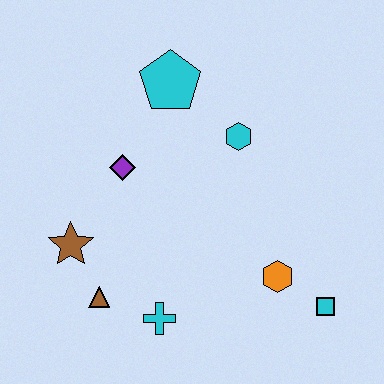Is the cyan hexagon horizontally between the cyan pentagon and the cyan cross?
No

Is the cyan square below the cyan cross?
No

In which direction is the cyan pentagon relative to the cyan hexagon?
The cyan pentagon is to the left of the cyan hexagon.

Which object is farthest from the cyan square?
The cyan pentagon is farthest from the cyan square.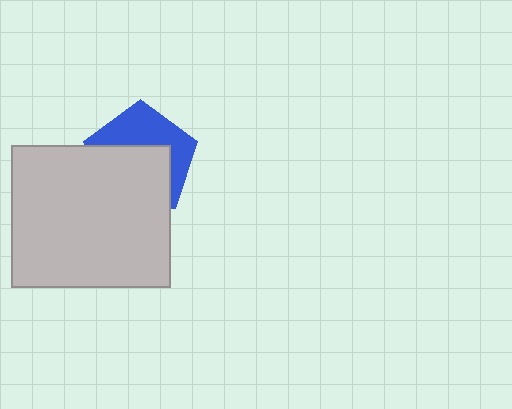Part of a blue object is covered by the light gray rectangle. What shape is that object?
It is a pentagon.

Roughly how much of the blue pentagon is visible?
A small part of it is visible (roughly 44%).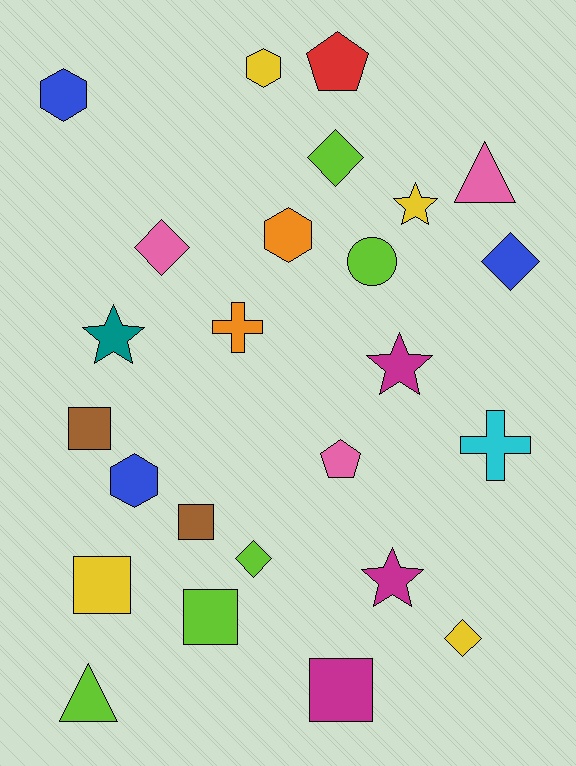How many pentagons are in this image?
There are 2 pentagons.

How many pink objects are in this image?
There are 3 pink objects.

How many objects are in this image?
There are 25 objects.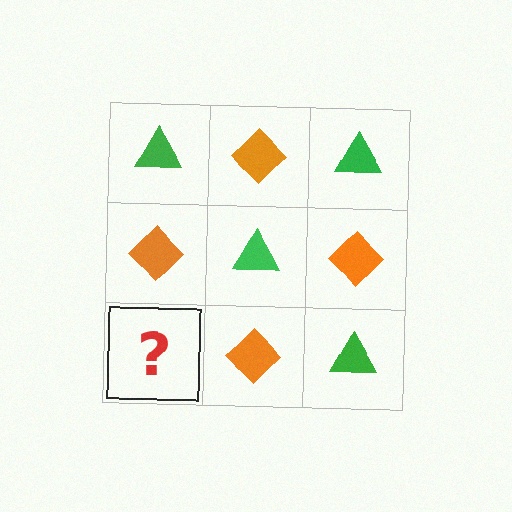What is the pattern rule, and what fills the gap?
The rule is that it alternates green triangle and orange diamond in a checkerboard pattern. The gap should be filled with a green triangle.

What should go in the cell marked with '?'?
The missing cell should contain a green triangle.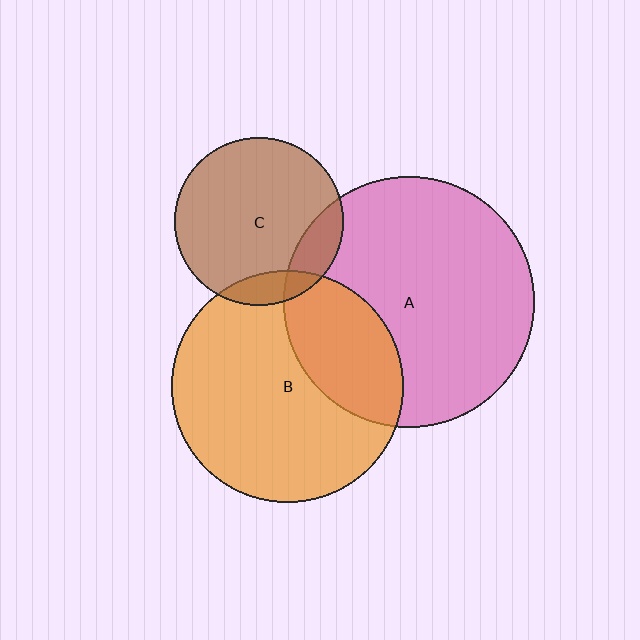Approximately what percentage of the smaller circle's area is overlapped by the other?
Approximately 15%.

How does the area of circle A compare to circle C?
Approximately 2.2 times.